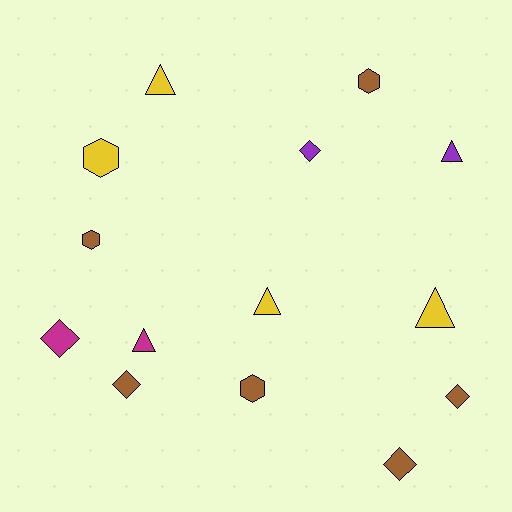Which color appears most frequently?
Brown, with 6 objects.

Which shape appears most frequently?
Triangle, with 5 objects.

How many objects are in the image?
There are 14 objects.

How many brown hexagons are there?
There are 3 brown hexagons.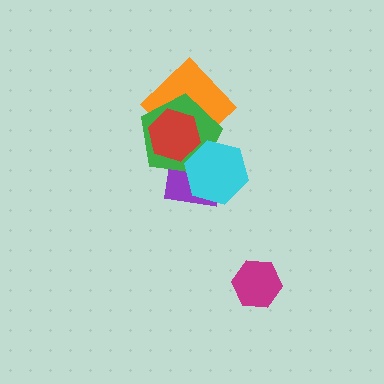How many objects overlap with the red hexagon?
3 objects overlap with the red hexagon.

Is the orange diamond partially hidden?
Yes, it is partially covered by another shape.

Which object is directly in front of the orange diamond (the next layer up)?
The green pentagon is directly in front of the orange diamond.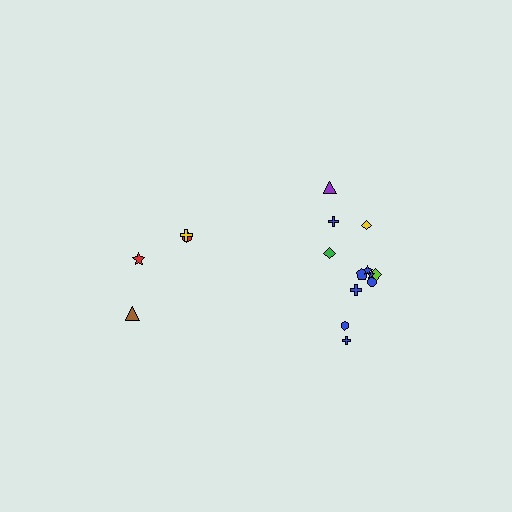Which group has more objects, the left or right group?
The right group.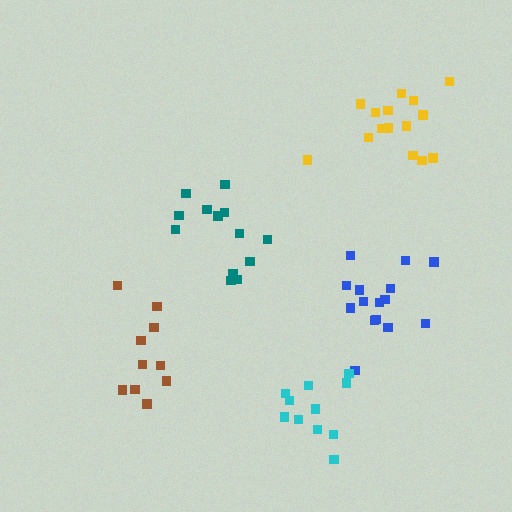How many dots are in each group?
Group 1: 10 dots, Group 2: 13 dots, Group 3: 15 dots, Group 4: 11 dots, Group 5: 15 dots (64 total).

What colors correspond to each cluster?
The clusters are colored: brown, teal, blue, cyan, yellow.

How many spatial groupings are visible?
There are 5 spatial groupings.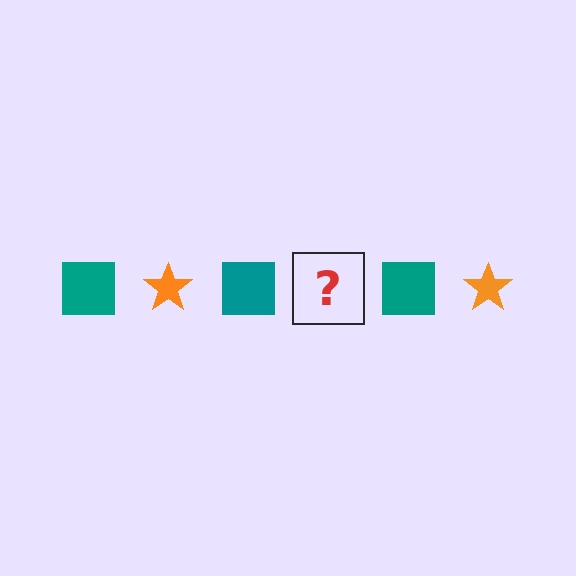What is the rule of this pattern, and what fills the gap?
The rule is that the pattern alternates between teal square and orange star. The gap should be filled with an orange star.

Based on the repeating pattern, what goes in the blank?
The blank should be an orange star.